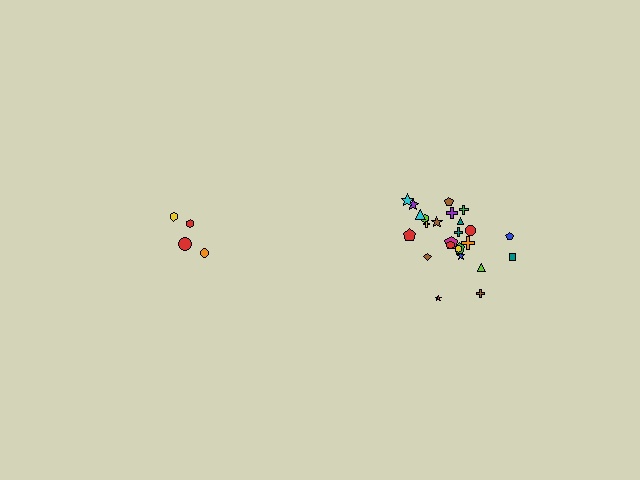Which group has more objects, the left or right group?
The right group.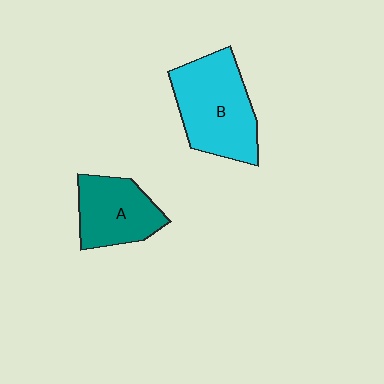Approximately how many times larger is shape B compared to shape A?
Approximately 1.4 times.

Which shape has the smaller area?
Shape A (teal).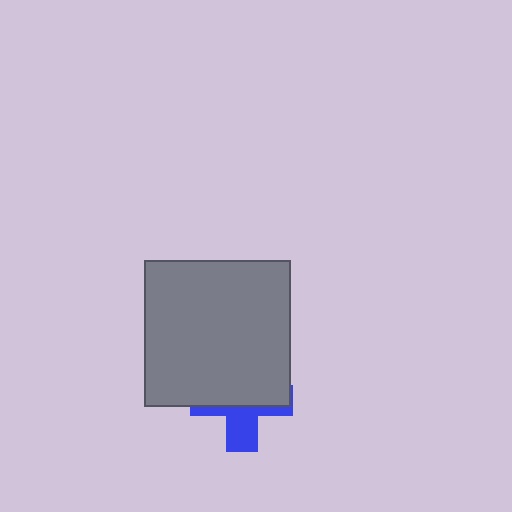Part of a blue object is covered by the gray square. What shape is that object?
It is a cross.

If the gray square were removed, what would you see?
You would see the complete blue cross.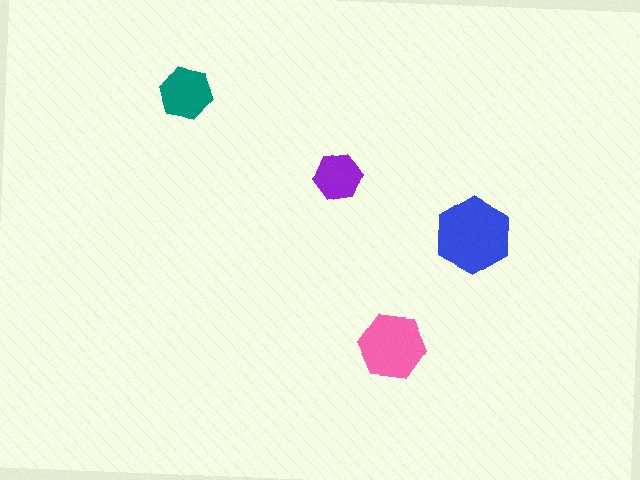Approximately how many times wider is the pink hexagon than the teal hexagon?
About 1.5 times wider.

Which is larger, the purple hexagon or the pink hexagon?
The pink one.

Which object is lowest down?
The pink hexagon is bottommost.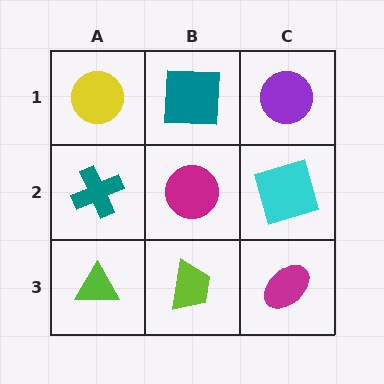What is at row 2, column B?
A magenta circle.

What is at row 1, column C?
A purple circle.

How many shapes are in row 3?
3 shapes.